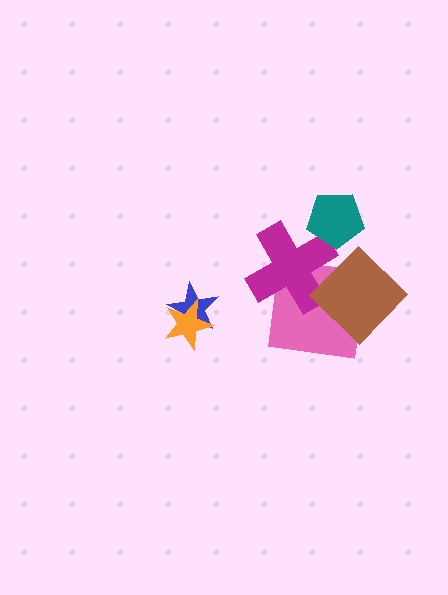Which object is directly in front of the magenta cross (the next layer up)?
The brown diamond is directly in front of the magenta cross.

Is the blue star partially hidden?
Yes, it is partially covered by another shape.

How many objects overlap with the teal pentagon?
1 object overlaps with the teal pentagon.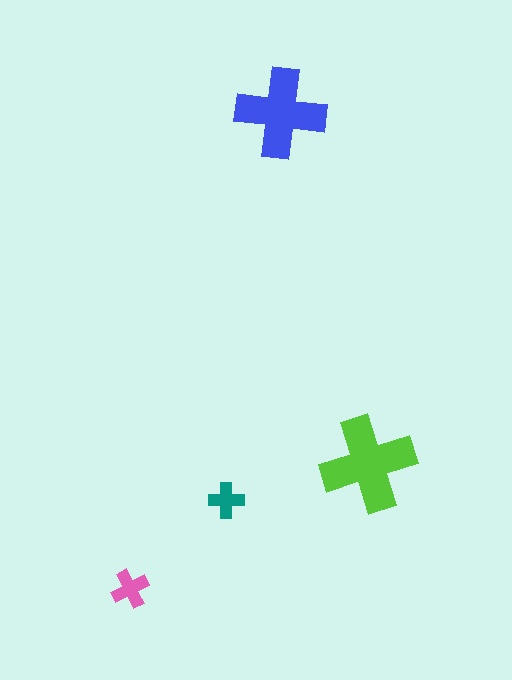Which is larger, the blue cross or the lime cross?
The lime one.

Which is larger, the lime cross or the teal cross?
The lime one.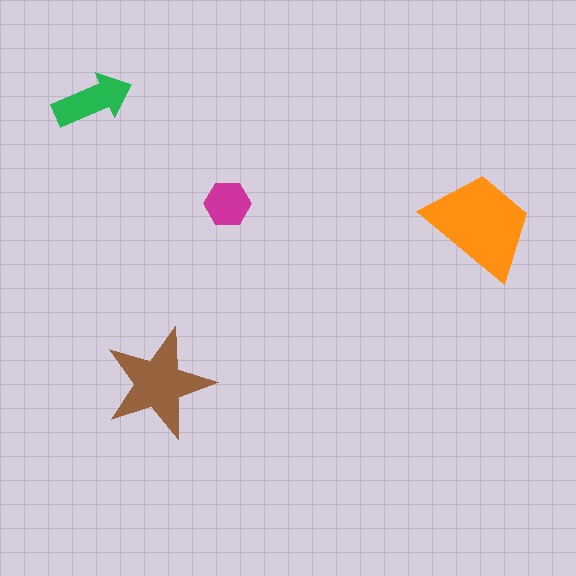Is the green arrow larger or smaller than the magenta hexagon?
Larger.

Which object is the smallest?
The magenta hexagon.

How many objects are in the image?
There are 4 objects in the image.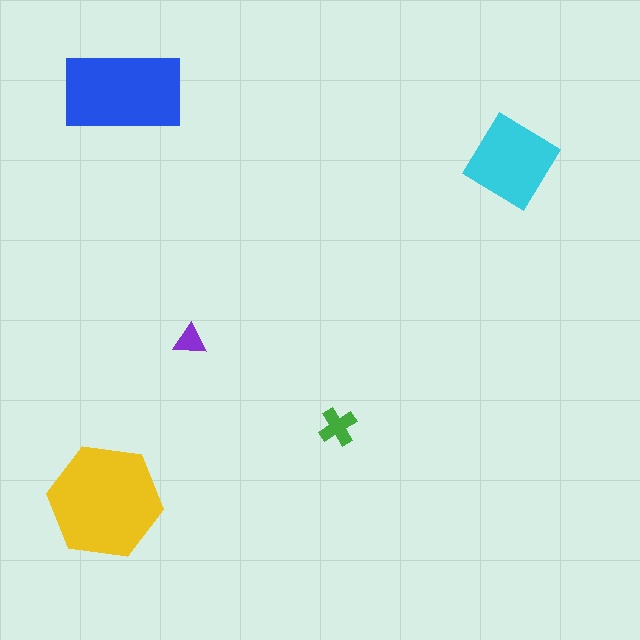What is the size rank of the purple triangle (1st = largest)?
5th.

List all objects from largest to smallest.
The yellow hexagon, the blue rectangle, the cyan diamond, the green cross, the purple triangle.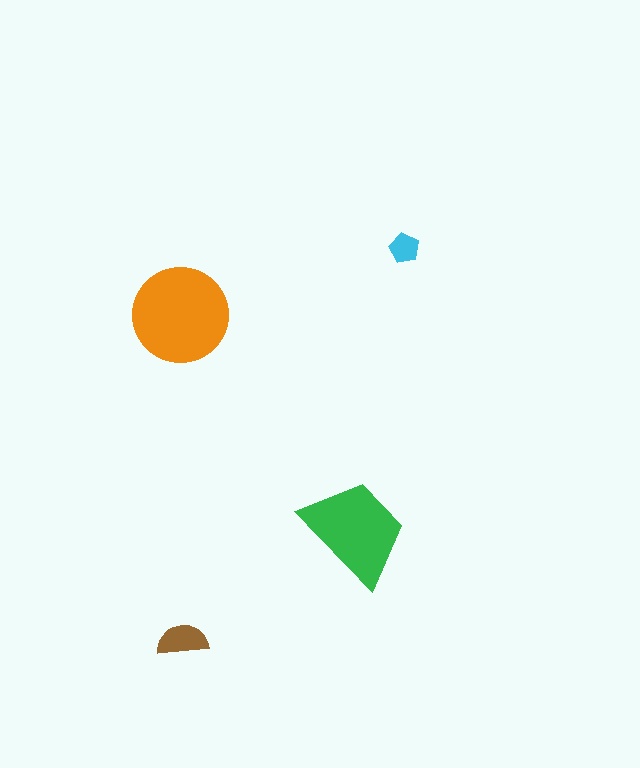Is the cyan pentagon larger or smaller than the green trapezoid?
Smaller.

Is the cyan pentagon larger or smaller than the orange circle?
Smaller.